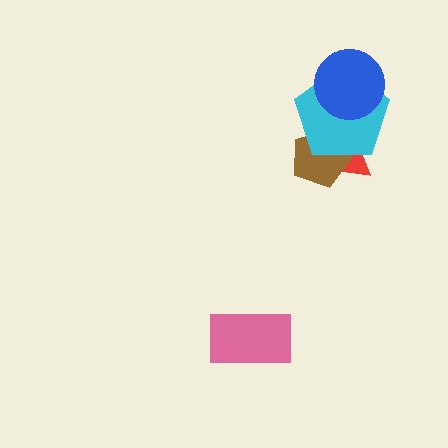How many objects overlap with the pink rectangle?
0 objects overlap with the pink rectangle.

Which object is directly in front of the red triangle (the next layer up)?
The brown pentagon is directly in front of the red triangle.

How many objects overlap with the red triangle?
2 objects overlap with the red triangle.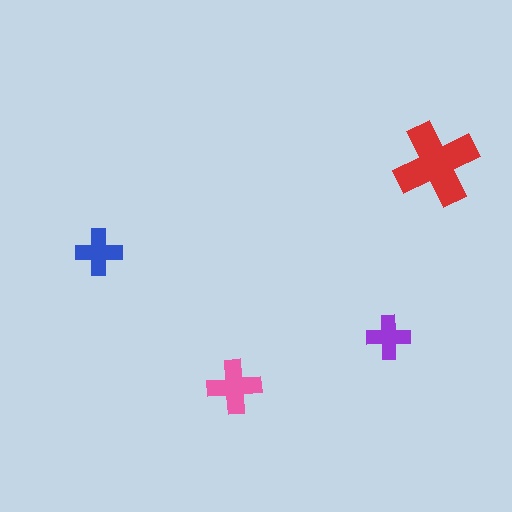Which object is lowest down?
The pink cross is bottommost.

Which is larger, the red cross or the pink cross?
The red one.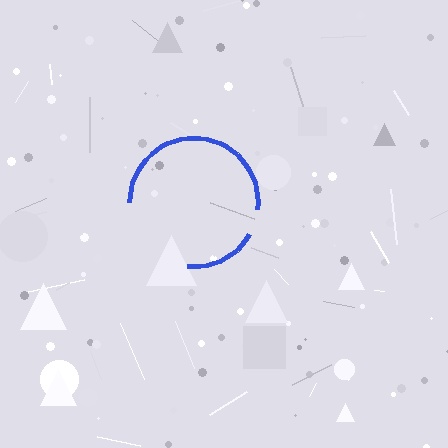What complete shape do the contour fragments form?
The contour fragments form a circle.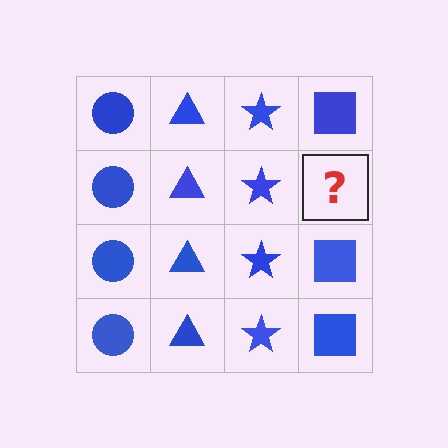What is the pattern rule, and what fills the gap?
The rule is that each column has a consistent shape. The gap should be filled with a blue square.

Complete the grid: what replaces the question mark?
The question mark should be replaced with a blue square.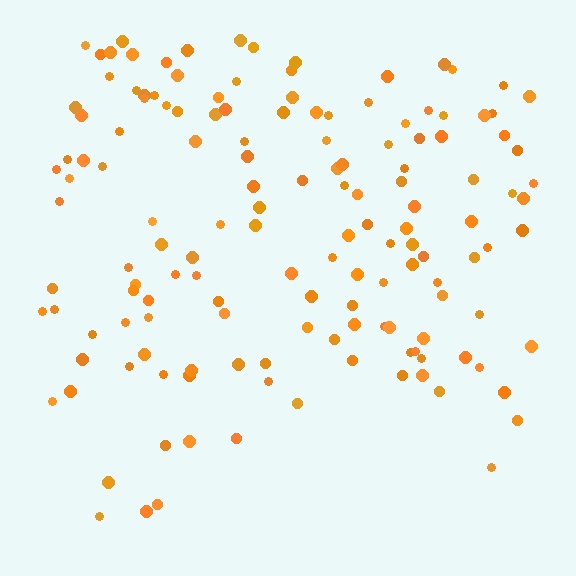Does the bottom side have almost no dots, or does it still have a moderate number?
Still a moderate number, just noticeably fewer than the top.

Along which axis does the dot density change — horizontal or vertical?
Vertical.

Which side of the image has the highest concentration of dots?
The top.